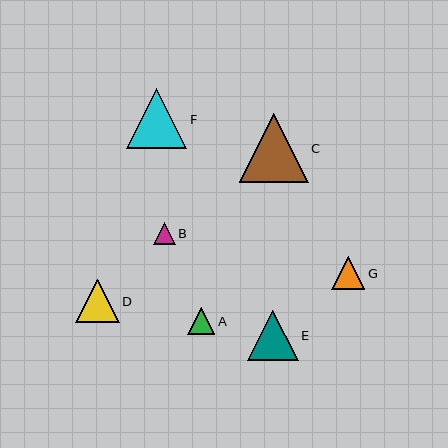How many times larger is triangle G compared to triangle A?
Triangle G is approximately 1.2 times the size of triangle A.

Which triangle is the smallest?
Triangle B is the smallest with a size of approximately 22 pixels.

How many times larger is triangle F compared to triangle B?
Triangle F is approximately 2.8 times the size of triangle B.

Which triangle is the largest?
Triangle C is the largest with a size of approximately 69 pixels.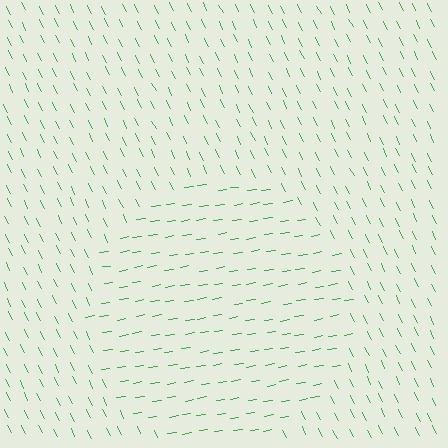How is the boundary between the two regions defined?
The boundary is defined purely by a change in line orientation (approximately 72 degrees difference). All lines are the same color and thickness.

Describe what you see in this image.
The image is filled with small green line segments. A circle region in the image has lines oriented differently from the surrounding lines, creating a visible texture boundary.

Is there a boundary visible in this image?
Yes, there is a texture boundary formed by a change in line orientation.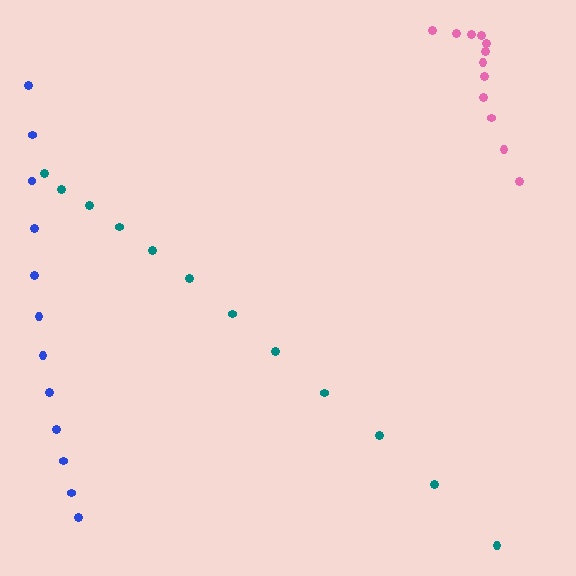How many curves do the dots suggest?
There are 3 distinct paths.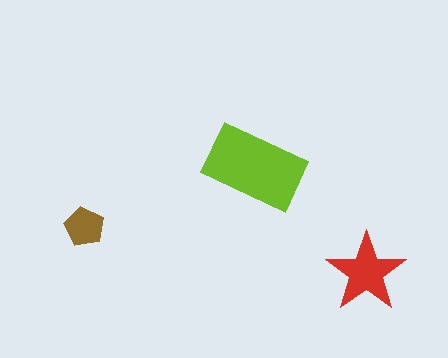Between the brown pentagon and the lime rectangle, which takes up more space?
The lime rectangle.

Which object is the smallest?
The brown pentagon.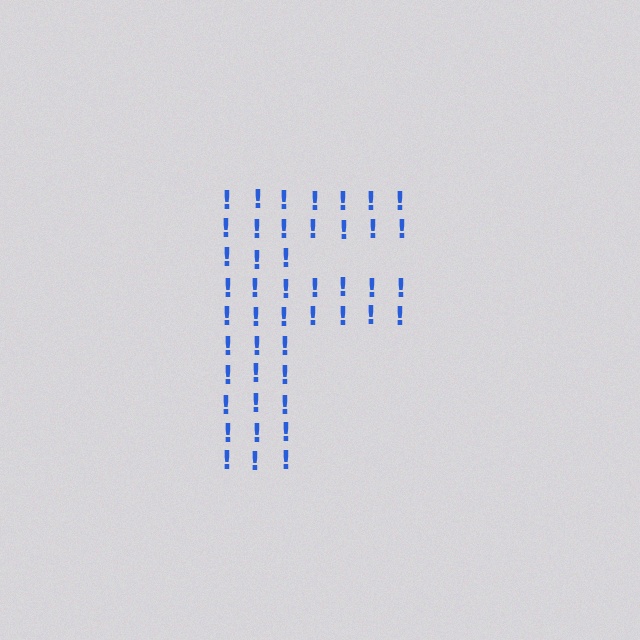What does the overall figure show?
The overall figure shows the letter F.